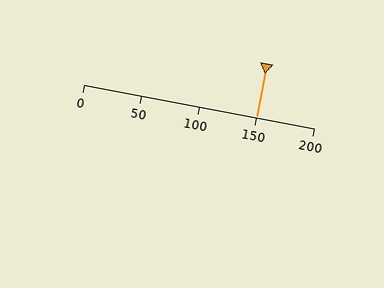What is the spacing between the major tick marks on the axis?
The major ticks are spaced 50 apart.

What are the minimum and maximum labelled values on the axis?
The axis runs from 0 to 200.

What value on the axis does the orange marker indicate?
The marker indicates approximately 150.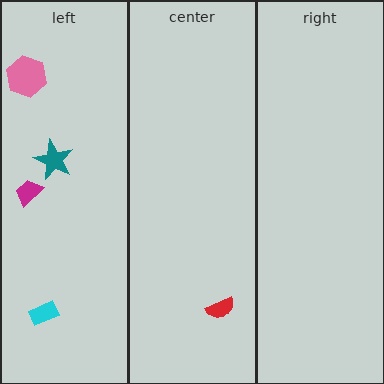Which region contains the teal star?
The left region.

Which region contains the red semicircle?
The center region.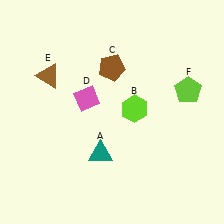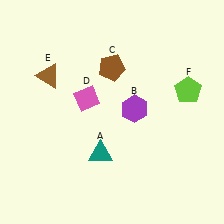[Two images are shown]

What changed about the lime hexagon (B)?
In Image 1, B is lime. In Image 2, it changed to purple.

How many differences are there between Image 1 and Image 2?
There is 1 difference between the two images.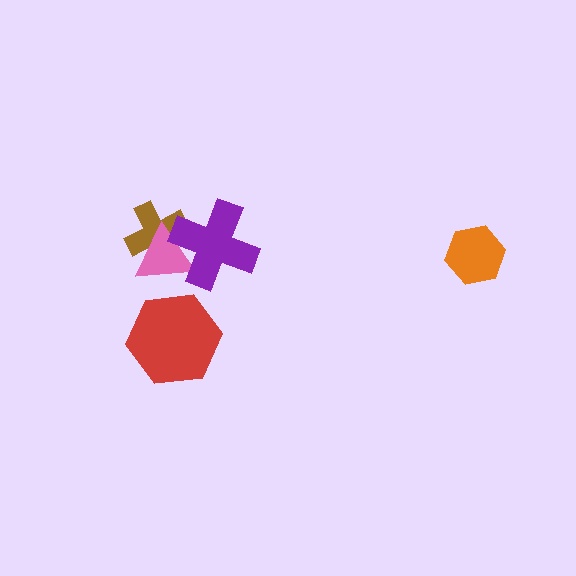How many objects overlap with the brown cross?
2 objects overlap with the brown cross.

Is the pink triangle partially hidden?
Yes, it is partially covered by another shape.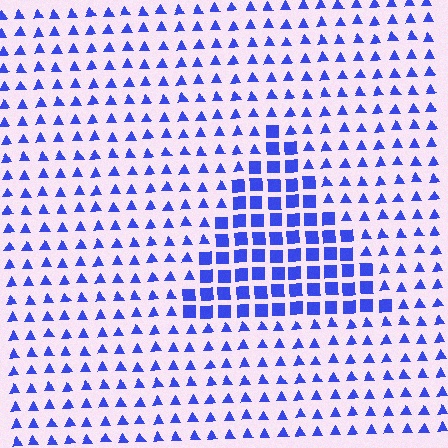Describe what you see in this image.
The image is filled with small blue elements arranged in a uniform grid. A triangle-shaped region contains squares, while the surrounding area contains triangles. The boundary is defined purely by the change in element shape.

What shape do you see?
I see a triangle.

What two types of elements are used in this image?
The image uses squares inside the triangle region and triangles outside it.